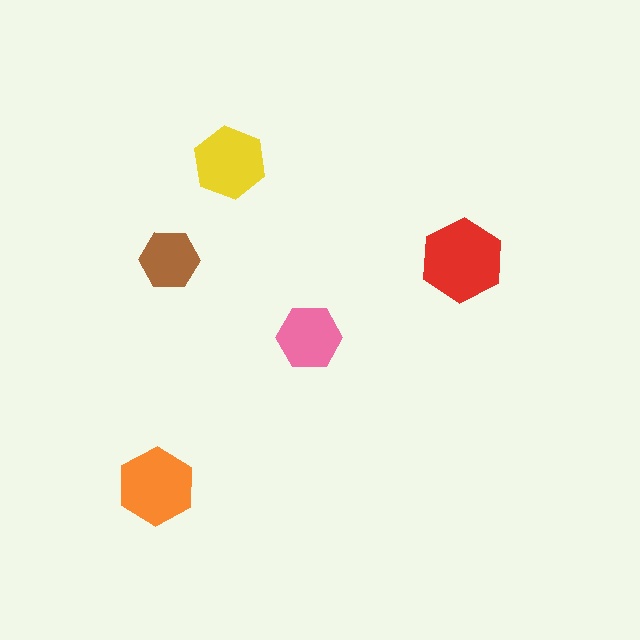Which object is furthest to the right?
The red hexagon is rightmost.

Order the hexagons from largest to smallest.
the red one, the orange one, the yellow one, the pink one, the brown one.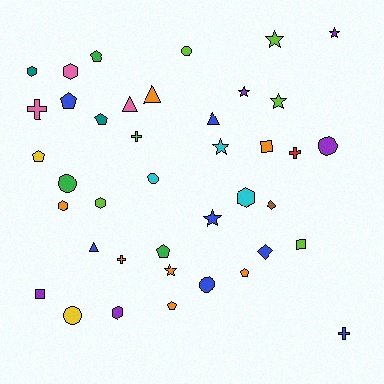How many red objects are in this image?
There is 1 red object.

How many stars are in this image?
There are 7 stars.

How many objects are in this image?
There are 40 objects.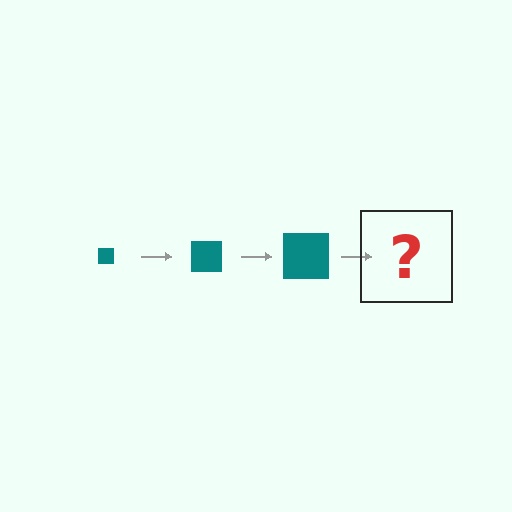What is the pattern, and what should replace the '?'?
The pattern is that the square gets progressively larger each step. The '?' should be a teal square, larger than the previous one.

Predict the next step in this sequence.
The next step is a teal square, larger than the previous one.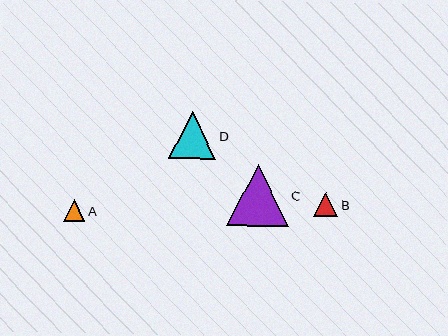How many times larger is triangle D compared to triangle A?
Triangle D is approximately 2.2 times the size of triangle A.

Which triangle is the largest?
Triangle C is the largest with a size of approximately 62 pixels.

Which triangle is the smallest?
Triangle A is the smallest with a size of approximately 22 pixels.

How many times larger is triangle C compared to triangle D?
Triangle C is approximately 1.3 times the size of triangle D.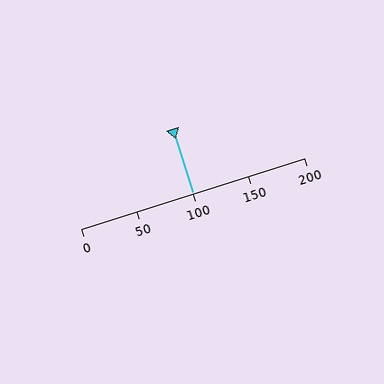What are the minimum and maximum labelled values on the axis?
The axis runs from 0 to 200.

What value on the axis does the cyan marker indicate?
The marker indicates approximately 100.